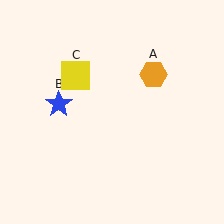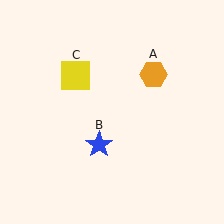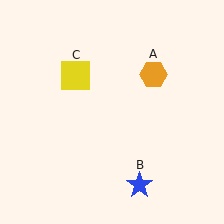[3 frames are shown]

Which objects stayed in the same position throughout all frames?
Orange hexagon (object A) and yellow square (object C) remained stationary.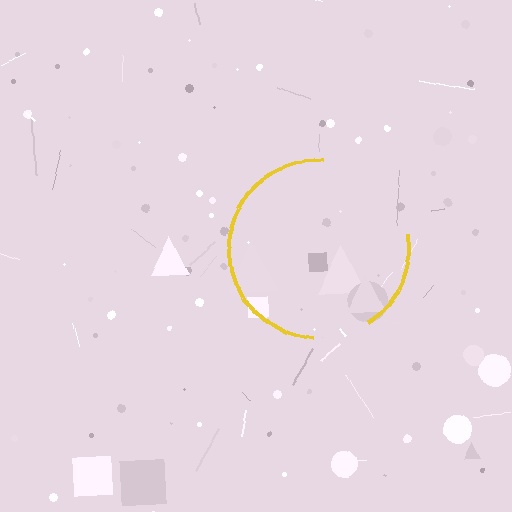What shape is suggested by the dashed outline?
The dashed outline suggests a circle.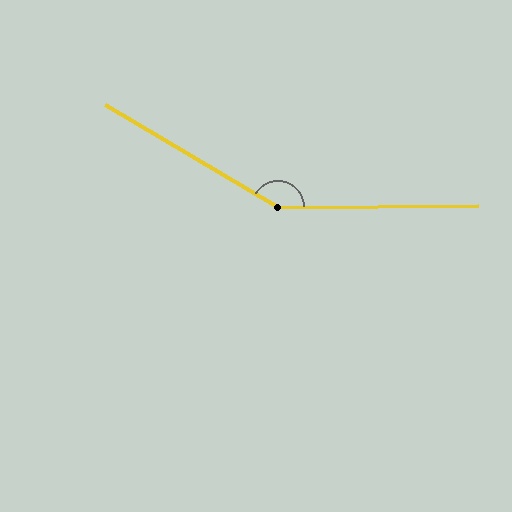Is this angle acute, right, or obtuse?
It is obtuse.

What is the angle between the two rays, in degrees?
Approximately 149 degrees.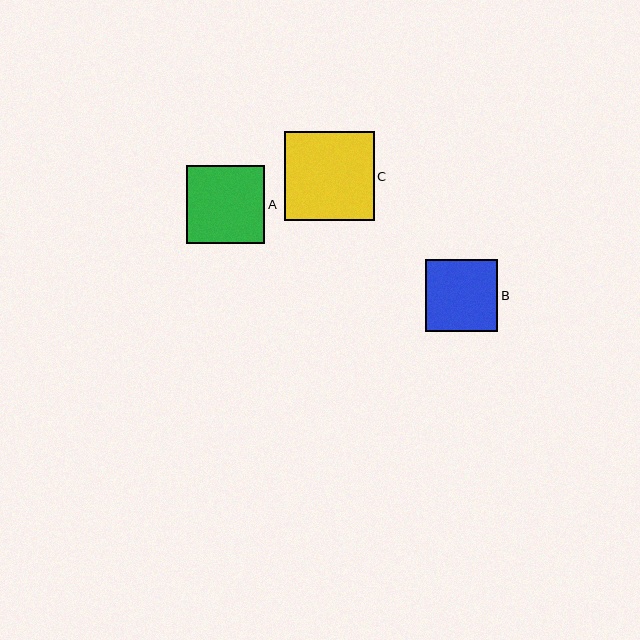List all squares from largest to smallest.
From largest to smallest: C, A, B.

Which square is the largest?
Square C is the largest with a size of approximately 89 pixels.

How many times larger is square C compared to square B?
Square C is approximately 1.2 times the size of square B.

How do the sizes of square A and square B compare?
Square A and square B are approximately the same size.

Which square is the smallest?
Square B is the smallest with a size of approximately 72 pixels.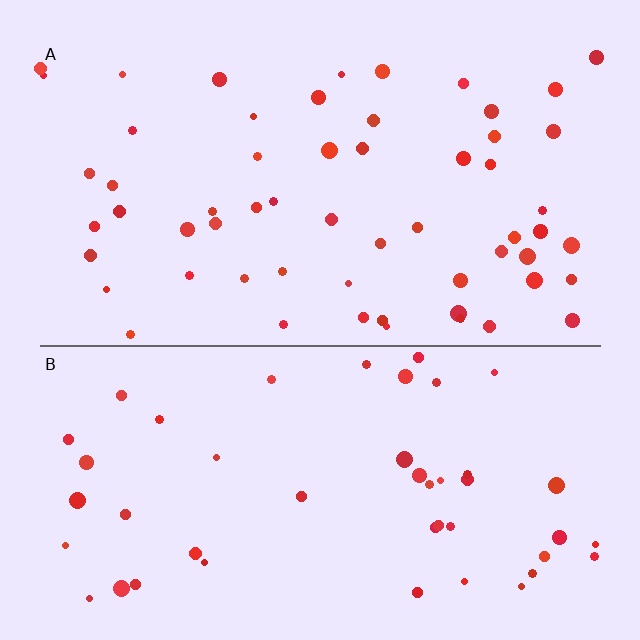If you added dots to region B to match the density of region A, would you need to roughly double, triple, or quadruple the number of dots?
Approximately double.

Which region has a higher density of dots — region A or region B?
A (the top).